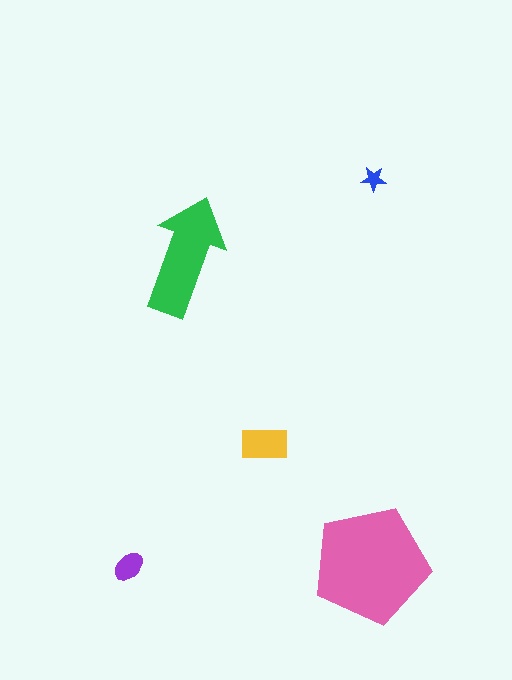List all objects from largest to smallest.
The pink pentagon, the green arrow, the yellow rectangle, the purple ellipse, the blue star.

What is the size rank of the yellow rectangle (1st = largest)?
3rd.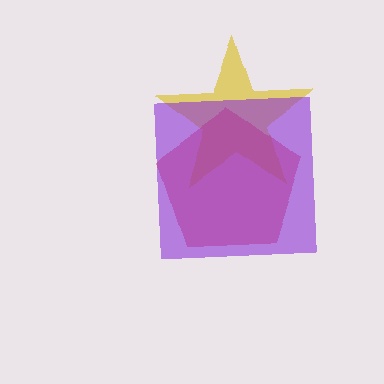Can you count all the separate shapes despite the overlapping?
Yes, there are 3 separate shapes.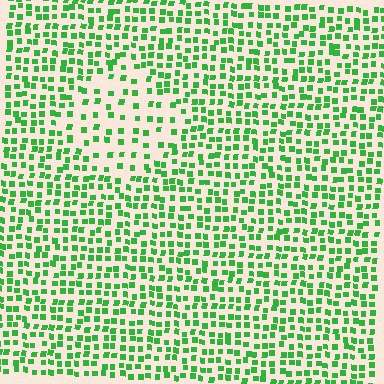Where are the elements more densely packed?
The elements are more densely packed outside the diamond boundary.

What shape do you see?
I see a diamond.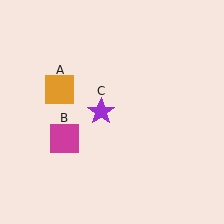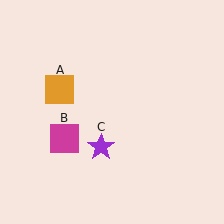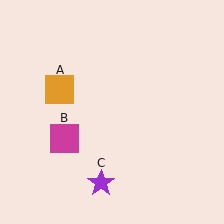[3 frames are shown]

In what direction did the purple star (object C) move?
The purple star (object C) moved down.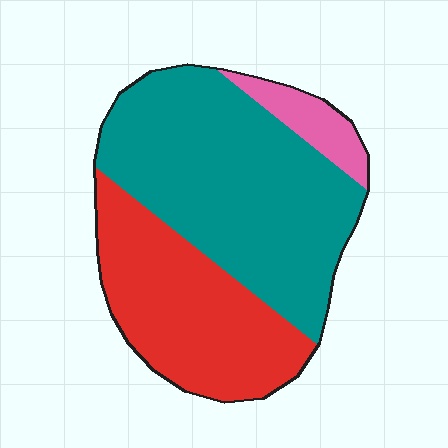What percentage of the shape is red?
Red takes up between a quarter and a half of the shape.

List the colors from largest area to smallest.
From largest to smallest: teal, red, pink.